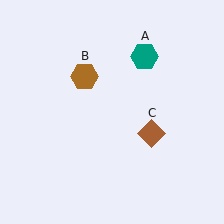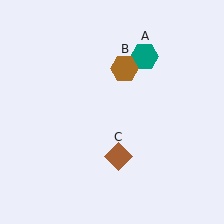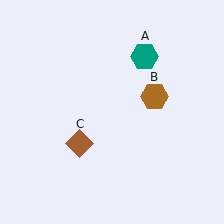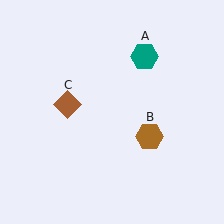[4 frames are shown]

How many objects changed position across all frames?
2 objects changed position: brown hexagon (object B), brown diamond (object C).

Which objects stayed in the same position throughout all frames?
Teal hexagon (object A) remained stationary.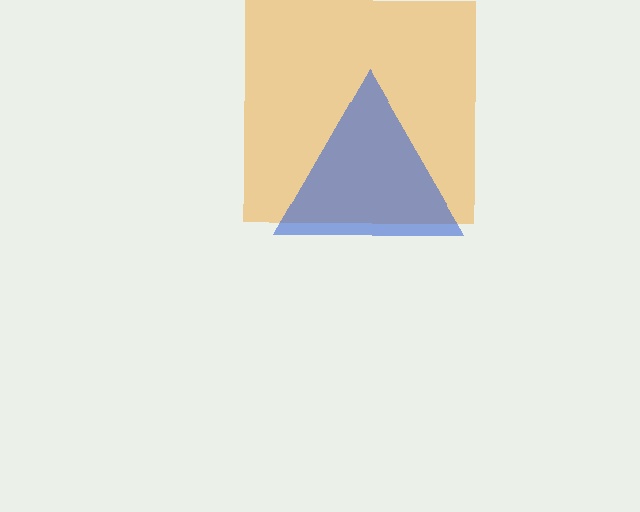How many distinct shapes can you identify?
There are 2 distinct shapes: an orange square, a blue triangle.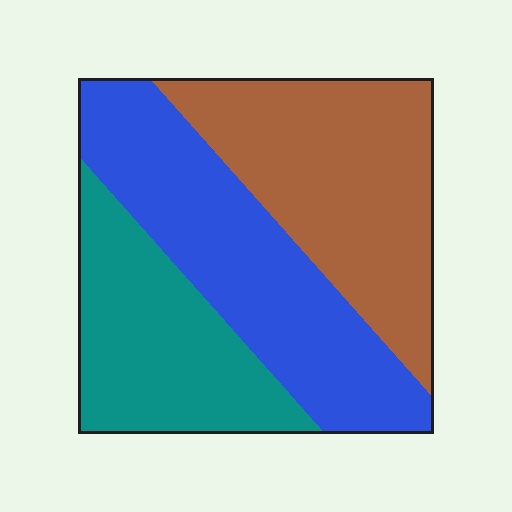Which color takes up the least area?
Teal, at roughly 25%.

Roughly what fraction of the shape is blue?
Blue takes up about three eighths (3/8) of the shape.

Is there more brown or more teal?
Brown.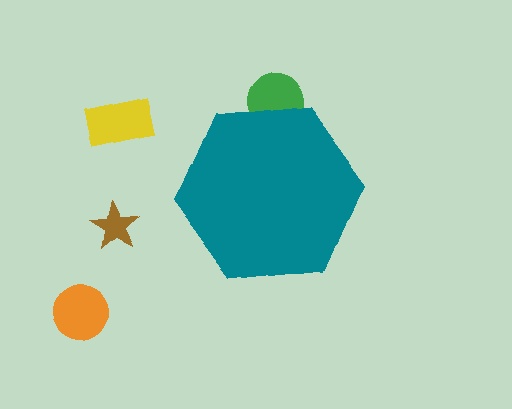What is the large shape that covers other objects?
A teal hexagon.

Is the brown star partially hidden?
No, the brown star is fully visible.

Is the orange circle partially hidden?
No, the orange circle is fully visible.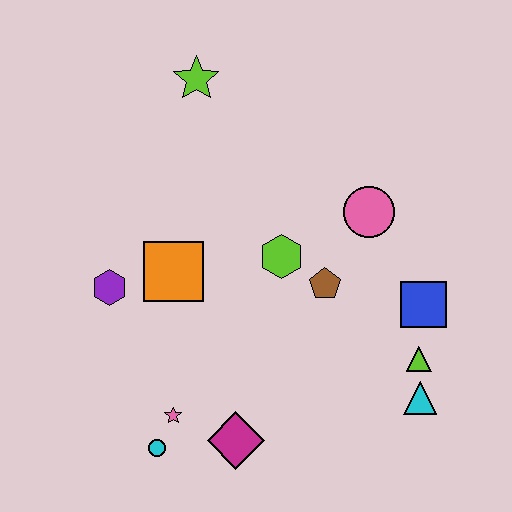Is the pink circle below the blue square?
No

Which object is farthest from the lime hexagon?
The cyan circle is farthest from the lime hexagon.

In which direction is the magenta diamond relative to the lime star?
The magenta diamond is below the lime star.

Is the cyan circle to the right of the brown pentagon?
No